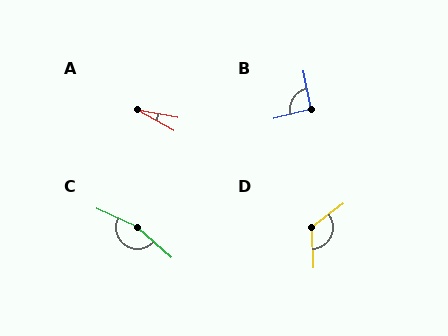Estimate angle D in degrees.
Approximately 126 degrees.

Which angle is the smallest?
A, at approximately 18 degrees.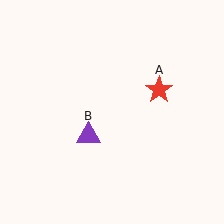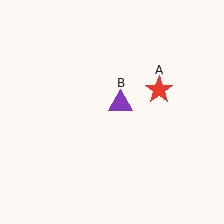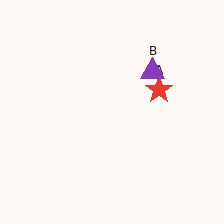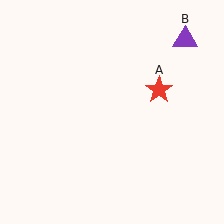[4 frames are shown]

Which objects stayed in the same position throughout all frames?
Red star (object A) remained stationary.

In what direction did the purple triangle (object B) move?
The purple triangle (object B) moved up and to the right.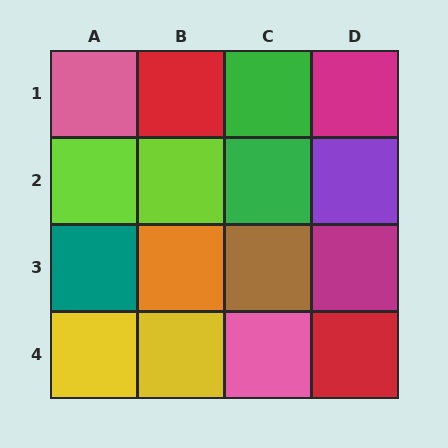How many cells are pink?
2 cells are pink.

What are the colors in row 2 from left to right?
Lime, lime, green, purple.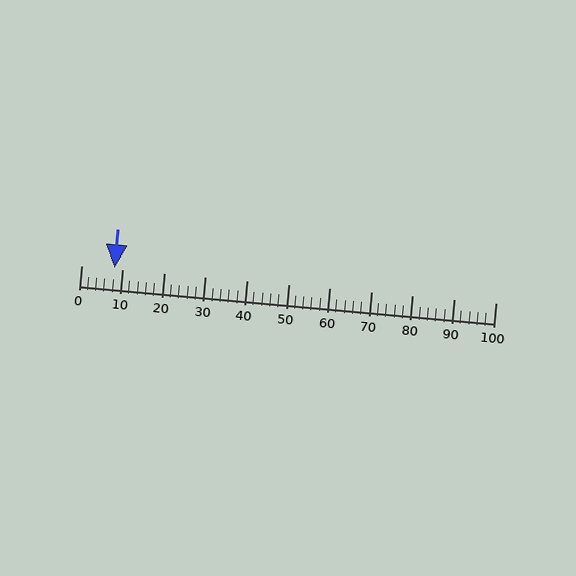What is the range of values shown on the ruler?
The ruler shows values from 0 to 100.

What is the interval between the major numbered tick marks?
The major tick marks are spaced 10 units apart.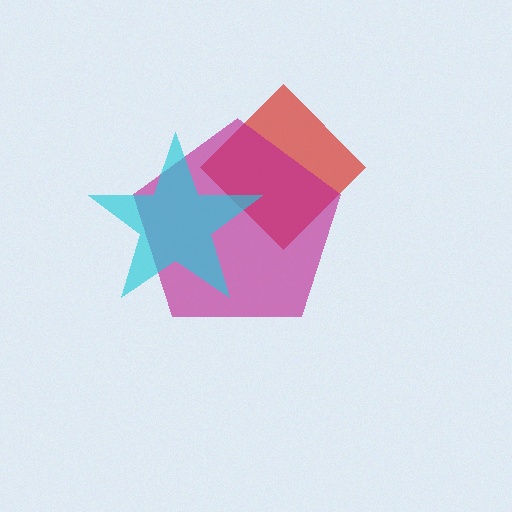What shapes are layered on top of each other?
The layered shapes are: a red diamond, a magenta pentagon, a cyan star.